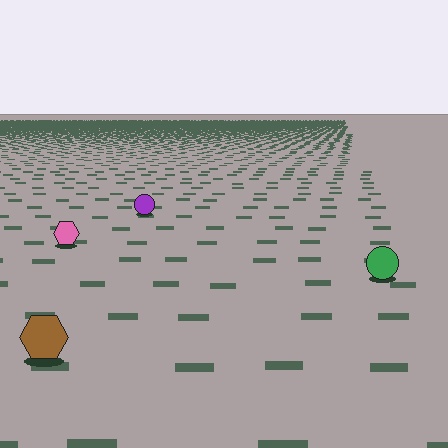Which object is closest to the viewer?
The brown hexagon is closest. The texture marks near it are larger and more spread out.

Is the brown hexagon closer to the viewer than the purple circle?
Yes. The brown hexagon is closer — you can tell from the texture gradient: the ground texture is coarser near it.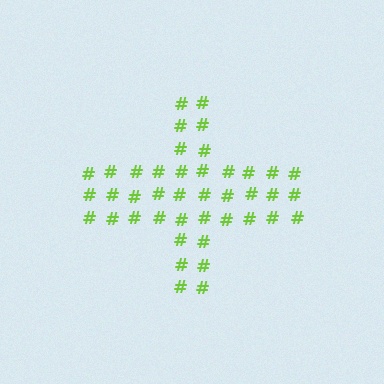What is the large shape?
The large shape is a cross.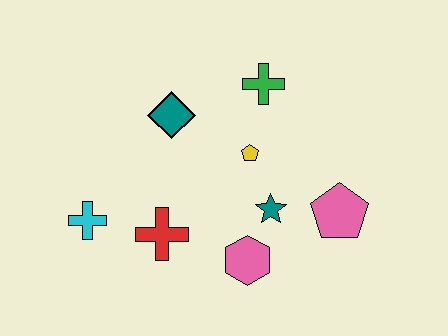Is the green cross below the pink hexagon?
No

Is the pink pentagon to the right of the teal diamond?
Yes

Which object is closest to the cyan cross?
The red cross is closest to the cyan cross.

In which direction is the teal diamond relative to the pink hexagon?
The teal diamond is above the pink hexagon.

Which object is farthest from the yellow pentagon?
The cyan cross is farthest from the yellow pentagon.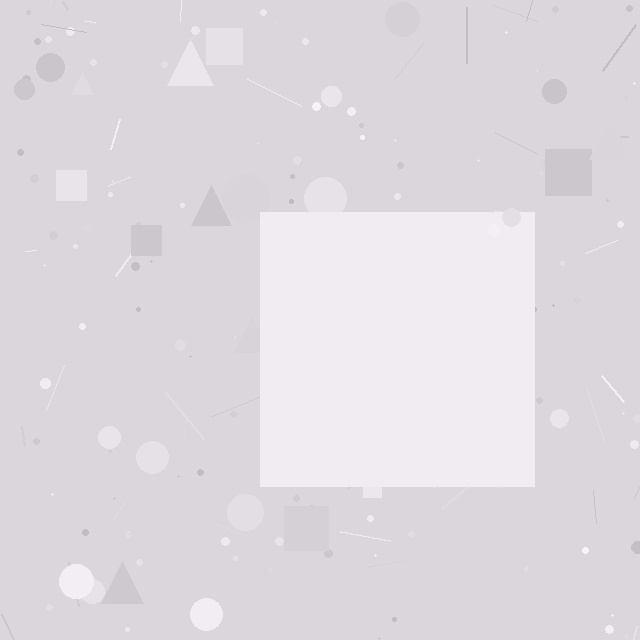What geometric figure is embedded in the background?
A square is embedded in the background.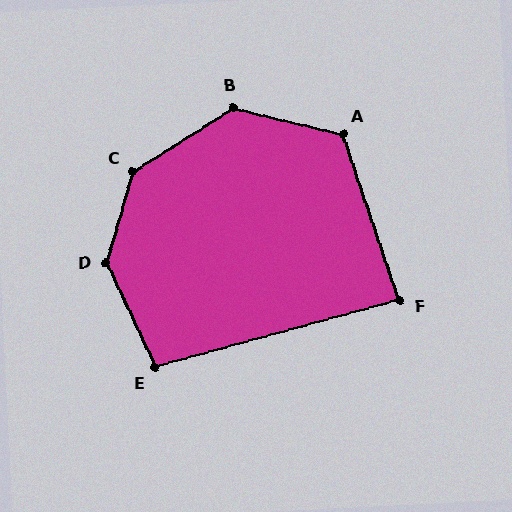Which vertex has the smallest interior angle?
F, at approximately 87 degrees.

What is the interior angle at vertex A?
Approximately 122 degrees (obtuse).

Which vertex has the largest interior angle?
D, at approximately 139 degrees.